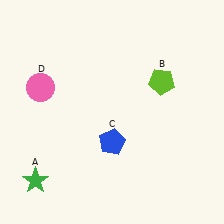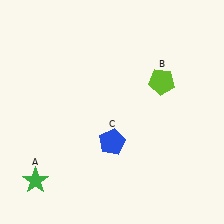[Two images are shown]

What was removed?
The pink circle (D) was removed in Image 2.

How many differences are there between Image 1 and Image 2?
There is 1 difference between the two images.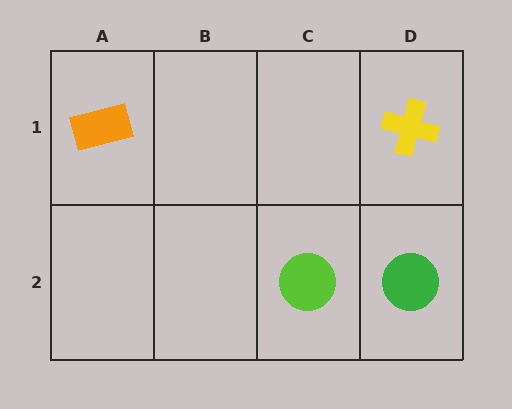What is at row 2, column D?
A green circle.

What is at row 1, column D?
A yellow cross.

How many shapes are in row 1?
2 shapes.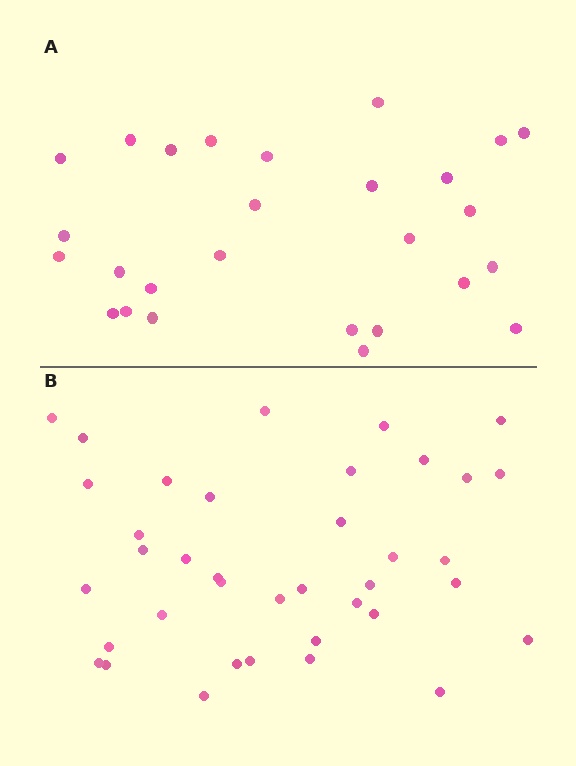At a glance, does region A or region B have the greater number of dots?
Region B (the bottom region) has more dots.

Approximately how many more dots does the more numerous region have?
Region B has roughly 12 or so more dots than region A.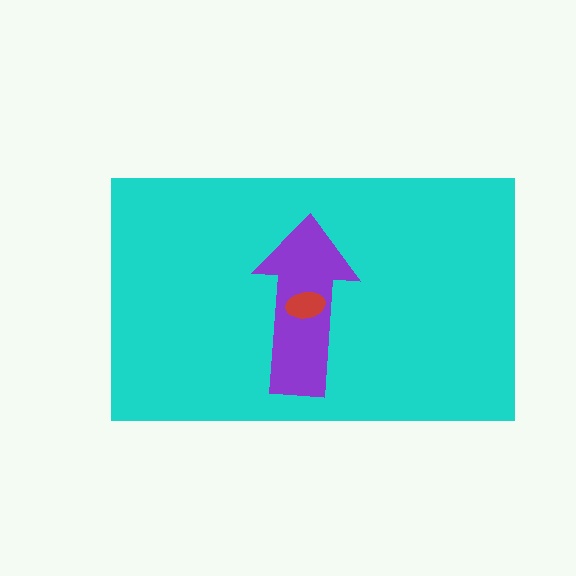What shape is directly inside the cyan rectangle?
The purple arrow.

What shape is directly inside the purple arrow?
The red ellipse.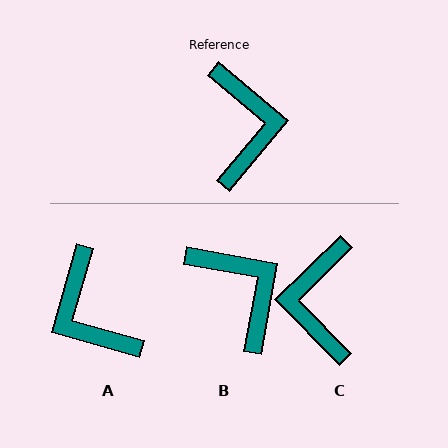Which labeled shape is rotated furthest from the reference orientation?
C, about 174 degrees away.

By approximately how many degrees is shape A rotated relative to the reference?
Approximately 156 degrees clockwise.